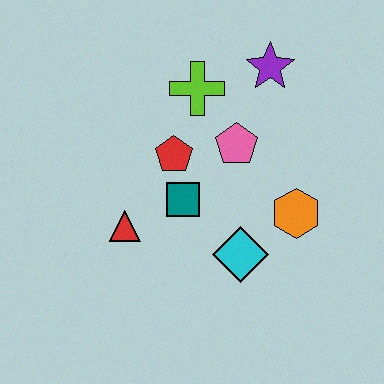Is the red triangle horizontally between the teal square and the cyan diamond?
No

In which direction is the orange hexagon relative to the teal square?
The orange hexagon is to the right of the teal square.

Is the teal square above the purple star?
No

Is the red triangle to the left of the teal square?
Yes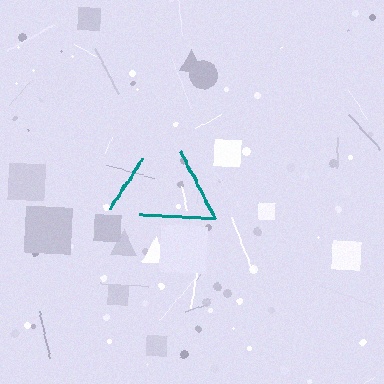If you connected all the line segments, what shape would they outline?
They would outline a triangle.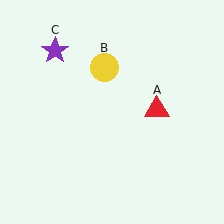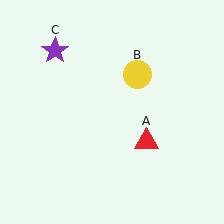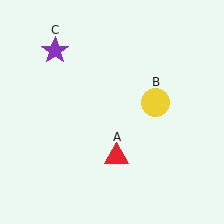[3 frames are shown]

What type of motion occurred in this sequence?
The red triangle (object A), yellow circle (object B) rotated clockwise around the center of the scene.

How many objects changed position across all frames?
2 objects changed position: red triangle (object A), yellow circle (object B).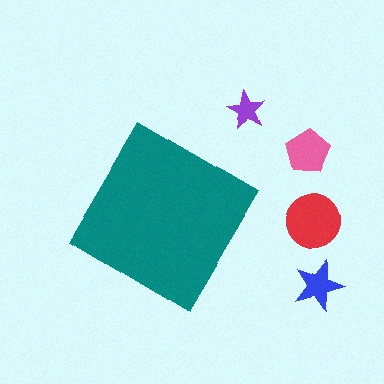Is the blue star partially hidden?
No, the blue star is fully visible.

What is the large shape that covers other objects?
A teal diamond.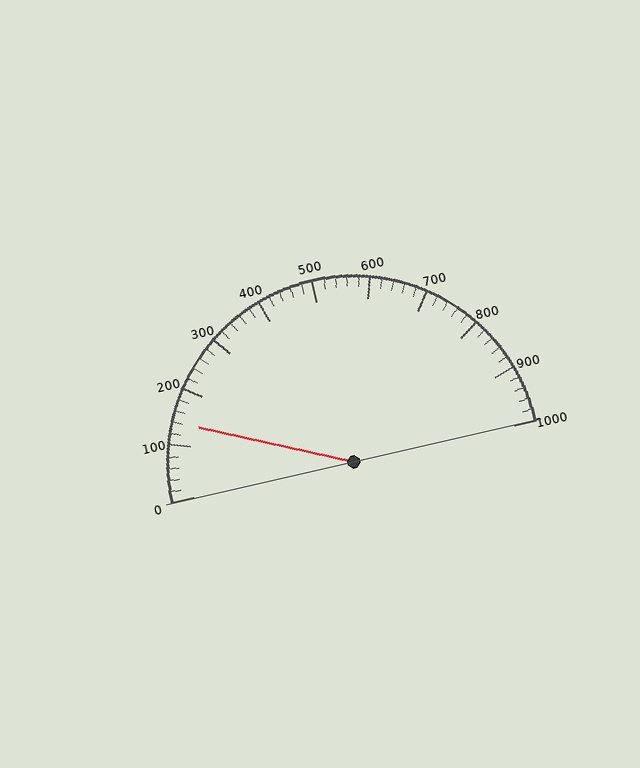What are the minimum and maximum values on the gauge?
The gauge ranges from 0 to 1000.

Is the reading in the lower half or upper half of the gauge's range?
The reading is in the lower half of the range (0 to 1000).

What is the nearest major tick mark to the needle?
The nearest major tick mark is 100.